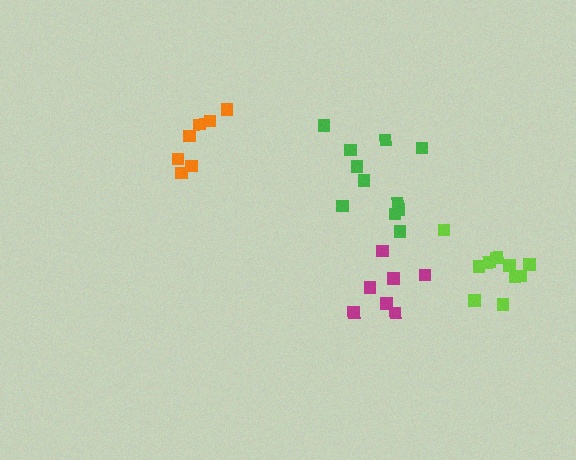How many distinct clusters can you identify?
There are 4 distinct clusters.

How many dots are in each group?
Group 1: 7 dots, Group 2: 11 dots, Group 3: 10 dots, Group 4: 7 dots (35 total).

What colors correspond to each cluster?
The clusters are colored: magenta, green, lime, orange.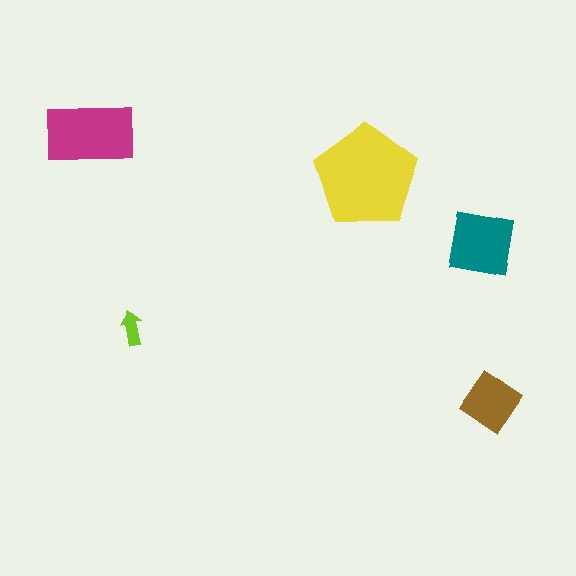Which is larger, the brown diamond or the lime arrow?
The brown diamond.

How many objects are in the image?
There are 5 objects in the image.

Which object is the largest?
The yellow pentagon.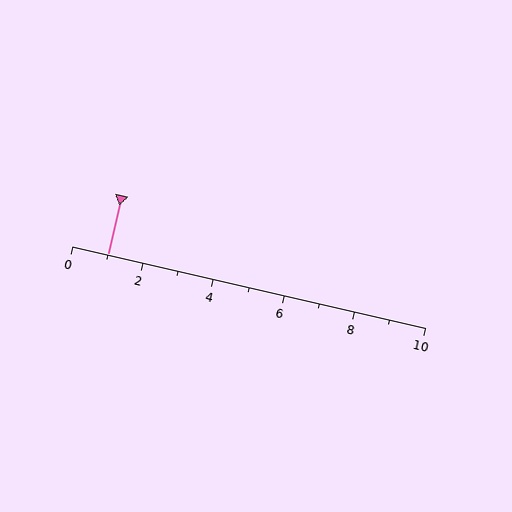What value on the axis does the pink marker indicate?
The marker indicates approximately 1.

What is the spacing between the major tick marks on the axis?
The major ticks are spaced 2 apart.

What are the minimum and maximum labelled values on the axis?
The axis runs from 0 to 10.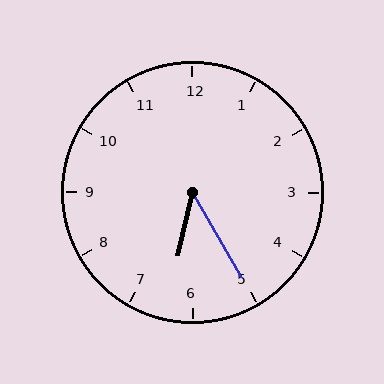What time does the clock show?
6:25.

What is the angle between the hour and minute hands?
Approximately 42 degrees.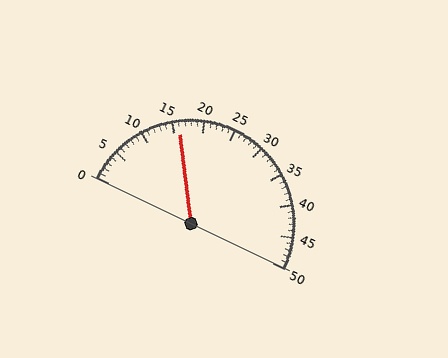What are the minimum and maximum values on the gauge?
The gauge ranges from 0 to 50.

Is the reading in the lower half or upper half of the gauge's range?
The reading is in the lower half of the range (0 to 50).